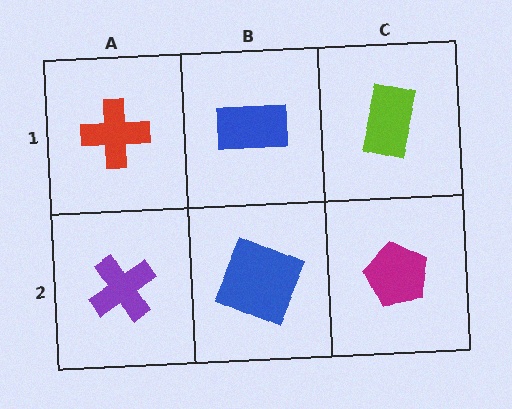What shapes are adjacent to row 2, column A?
A red cross (row 1, column A), a blue square (row 2, column B).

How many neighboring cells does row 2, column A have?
2.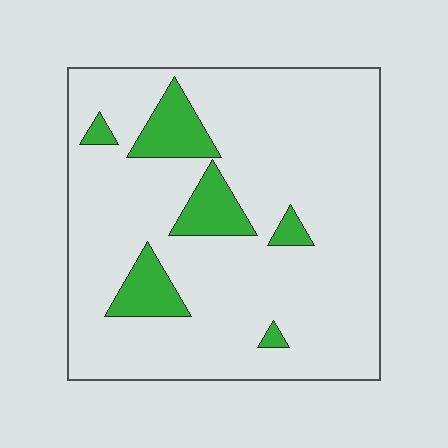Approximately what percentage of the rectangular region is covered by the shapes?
Approximately 15%.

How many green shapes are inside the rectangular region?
6.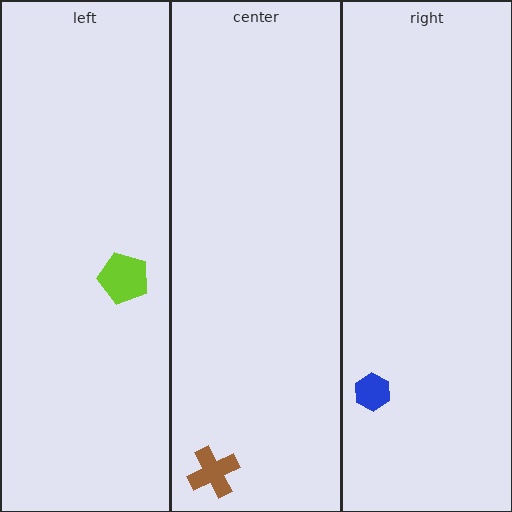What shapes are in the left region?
The lime pentagon.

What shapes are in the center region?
The brown cross.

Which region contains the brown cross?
The center region.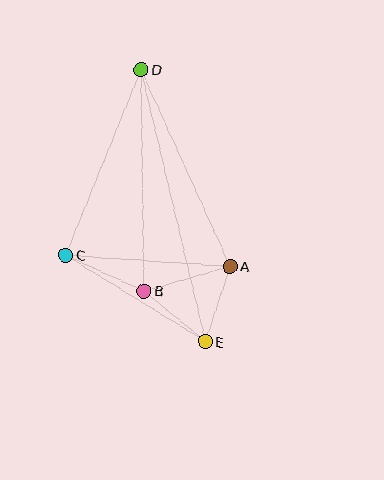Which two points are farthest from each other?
Points D and E are farthest from each other.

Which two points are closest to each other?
Points A and E are closest to each other.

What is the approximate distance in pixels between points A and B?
The distance between A and B is approximately 89 pixels.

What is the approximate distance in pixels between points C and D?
The distance between C and D is approximately 200 pixels.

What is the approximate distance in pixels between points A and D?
The distance between A and D is approximately 216 pixels.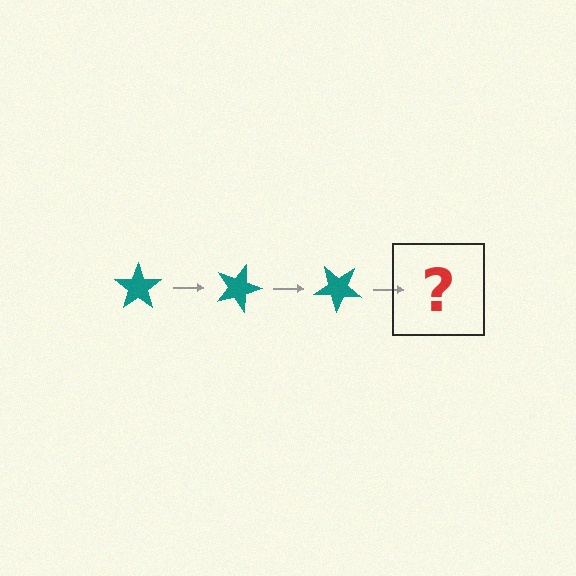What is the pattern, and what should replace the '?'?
The pattern is that the star rotates 20 degrees each step. The '?' should be a teal star rotated 60 degrees.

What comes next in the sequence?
The next element should be a teal star rotated 60 degrees.